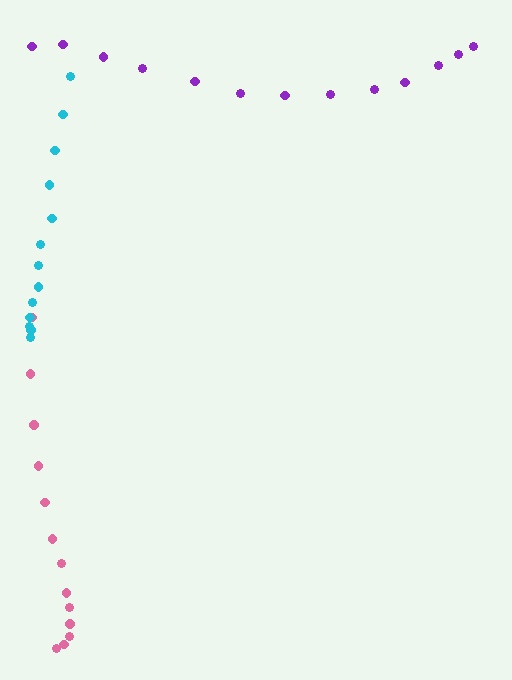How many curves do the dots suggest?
There are 3 distinct paths.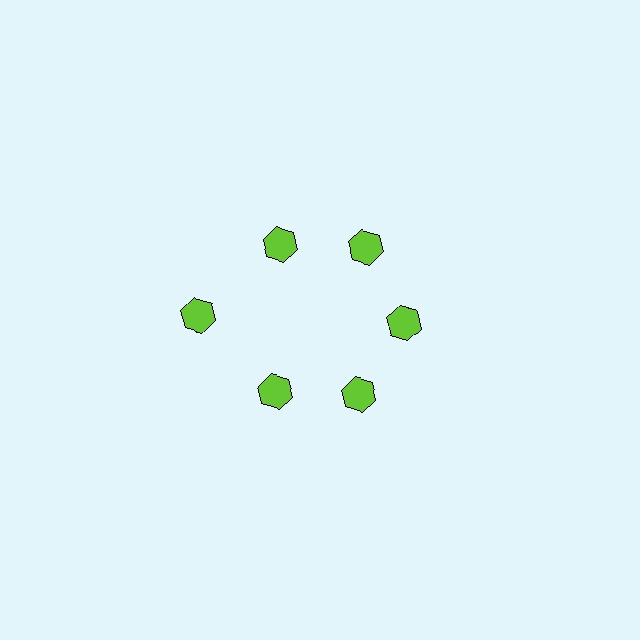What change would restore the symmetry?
The symmetry would be restored by moving it inward, back onto the ring so that all 6 hexagons sit at equal angles and equal distance from the center.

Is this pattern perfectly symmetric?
No. The 6 lime hexagons are arranged in a ring, but one element near the 9 o'clock position is pushed outward from the center, breaking the 6-fold rotational symmetry.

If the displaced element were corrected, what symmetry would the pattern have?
It would have 6-fold rotational symmetry — the pattern would map onto itself every 60 degrees.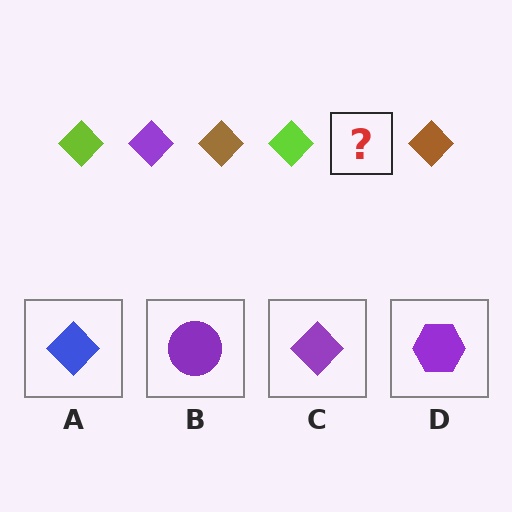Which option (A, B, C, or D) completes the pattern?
C.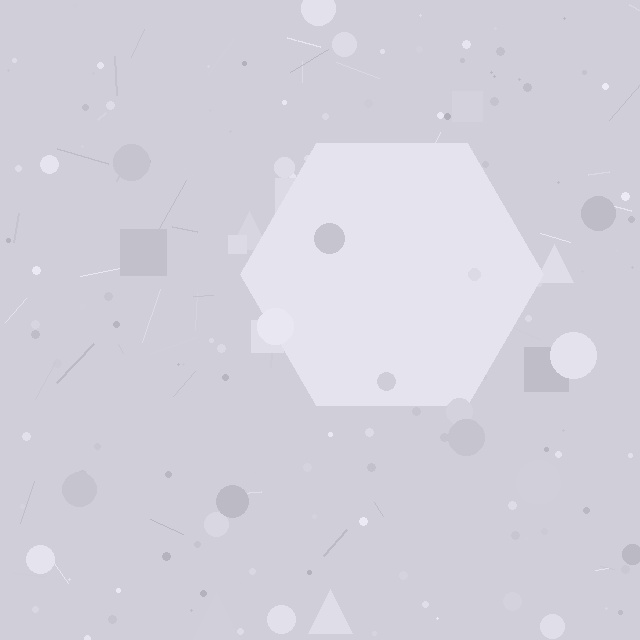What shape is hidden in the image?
A hexagon is hidden in the image.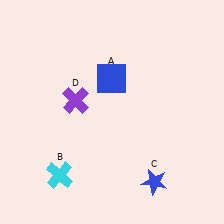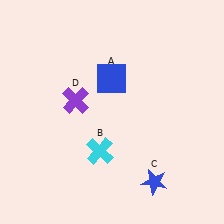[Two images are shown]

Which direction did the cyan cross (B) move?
The cyan cross (B) moved right.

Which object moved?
The cyan cross (B) moved right.